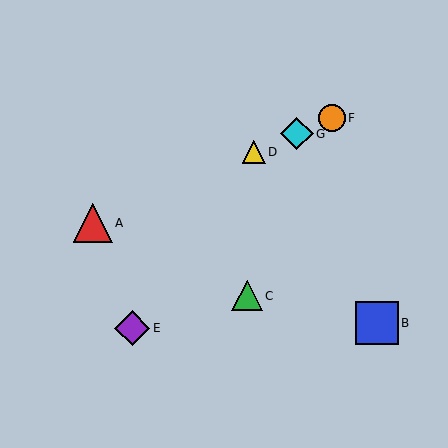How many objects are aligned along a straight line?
4 objects (A, D, F, G) are aligned along a straight line.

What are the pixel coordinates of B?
Object B is at (377, 323).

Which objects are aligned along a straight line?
Objects A, D, F, G are aligned along a straight line.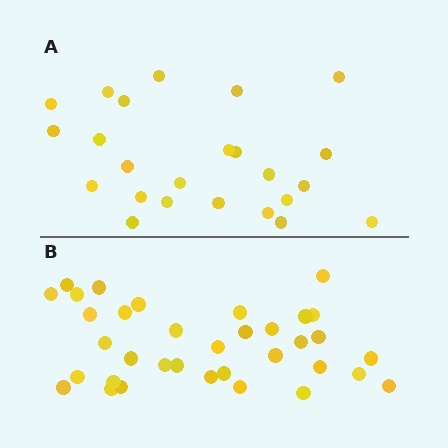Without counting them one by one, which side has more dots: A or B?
Region B (the bottom region) has more dots.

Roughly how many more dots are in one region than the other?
Region B has roughly 12 or so more dots than region A.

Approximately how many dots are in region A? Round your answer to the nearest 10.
About 20 dots. (The exact count is 24, which rounds to 20.)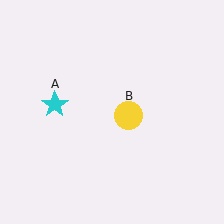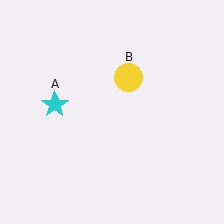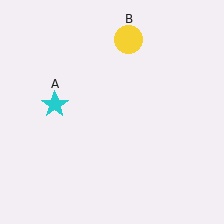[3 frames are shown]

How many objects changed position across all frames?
1 object changed position: yellow circle (object B).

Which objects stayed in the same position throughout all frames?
Cyan star (object A) remained stationary.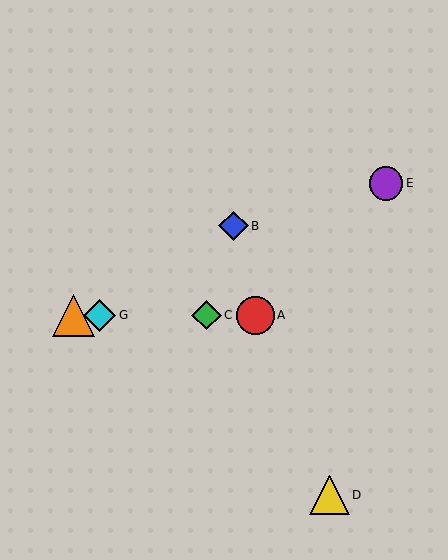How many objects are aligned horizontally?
4 objects (A, C, F, G) are aligned horizontally.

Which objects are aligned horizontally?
Objects A, C, F, G are aligned horizontally.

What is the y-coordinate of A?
Object A is at y≈315.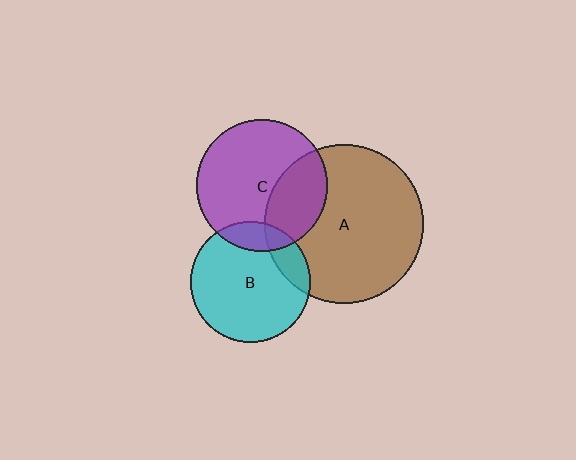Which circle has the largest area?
Circle A (brown).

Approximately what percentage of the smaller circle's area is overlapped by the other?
Approximately 15%.